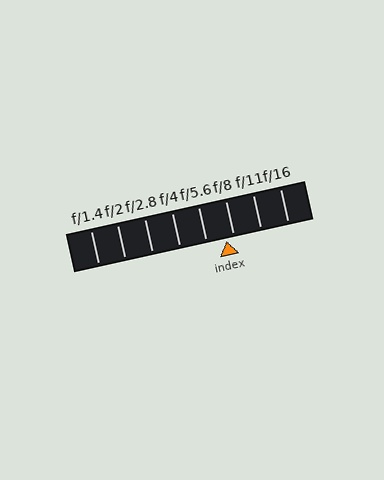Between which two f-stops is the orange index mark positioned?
The index mark is between f/5.6 and f/8.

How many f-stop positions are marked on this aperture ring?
There are 8 f-stop positions marked.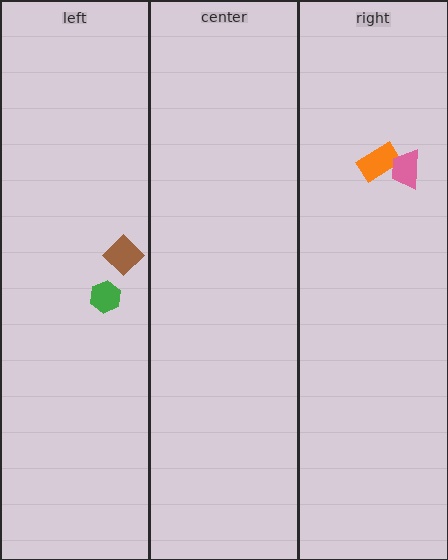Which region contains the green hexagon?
The left region.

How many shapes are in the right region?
2.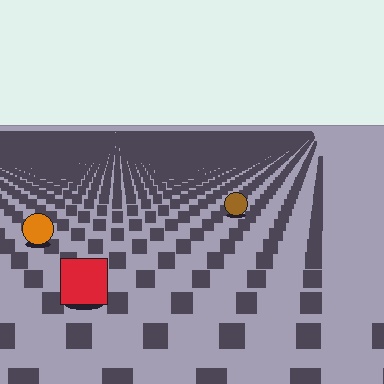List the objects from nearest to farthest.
From nearest to farthest: the red square, the orange circle, the brown circle.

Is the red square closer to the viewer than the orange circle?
Yes. The red square is closer — you can tell from the texture gradient: the ground texture is coarser near it.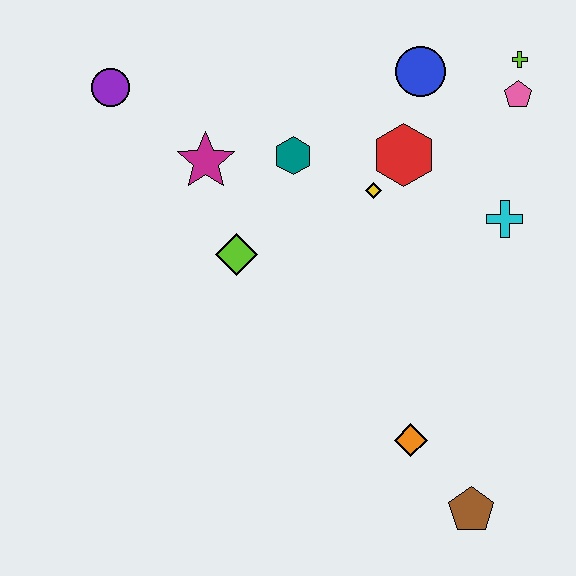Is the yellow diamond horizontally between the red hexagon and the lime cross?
No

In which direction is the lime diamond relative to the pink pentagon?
The lime diamond is to the left of the pink pentagon.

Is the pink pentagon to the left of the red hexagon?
No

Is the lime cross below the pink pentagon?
No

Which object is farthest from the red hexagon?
The brown pentagon is farthest from the red hexagon.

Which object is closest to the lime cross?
The pink pentagon is closest to the lime cross.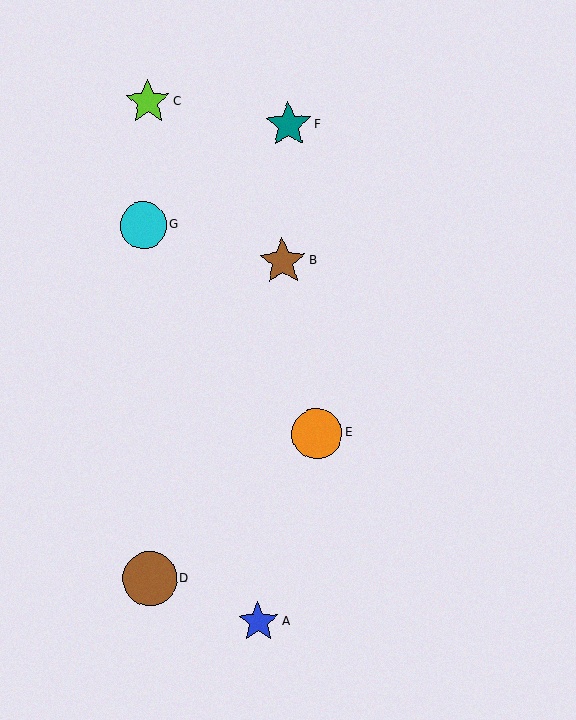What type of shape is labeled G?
Shape G is a cyan circle.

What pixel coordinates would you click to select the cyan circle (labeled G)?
Click at (143, 225) to select the cyan circle G.